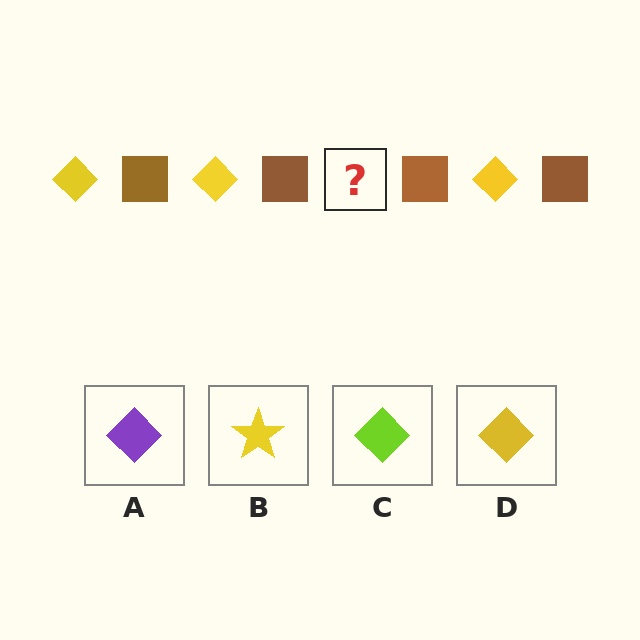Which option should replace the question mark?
Option D.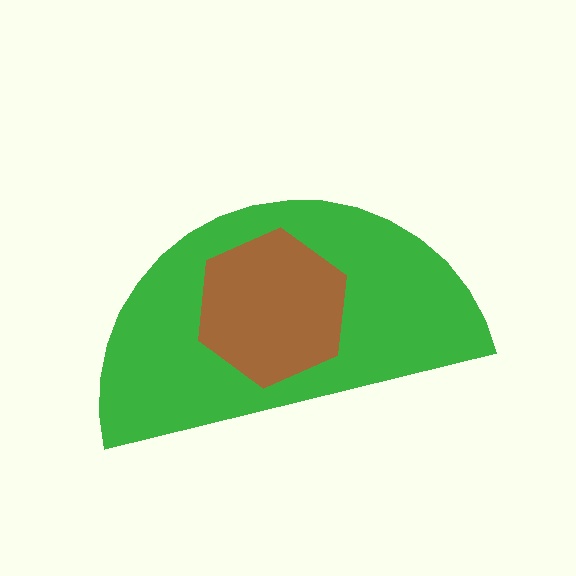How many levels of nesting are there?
2.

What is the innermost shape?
The brown hexagon.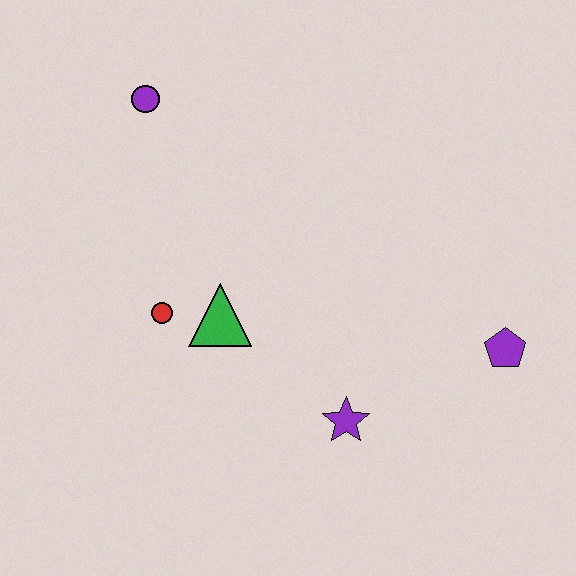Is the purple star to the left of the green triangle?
No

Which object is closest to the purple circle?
The red circle is closest to the purple circle.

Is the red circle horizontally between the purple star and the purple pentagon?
No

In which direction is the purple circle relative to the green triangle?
The purple circle is above the green triangle.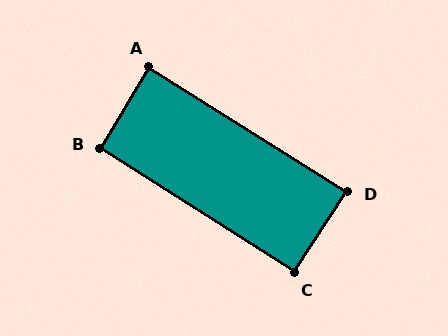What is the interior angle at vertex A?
Approximately 89 degrees (approximately right).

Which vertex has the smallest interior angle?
D, at approximately 89 degrees.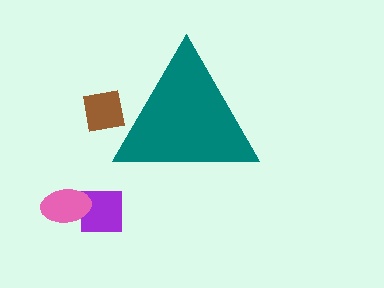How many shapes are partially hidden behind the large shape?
1 shape is partially hidden.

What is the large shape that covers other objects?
A teal triangle.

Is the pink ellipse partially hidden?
No, the pink ellipse is fully visible.